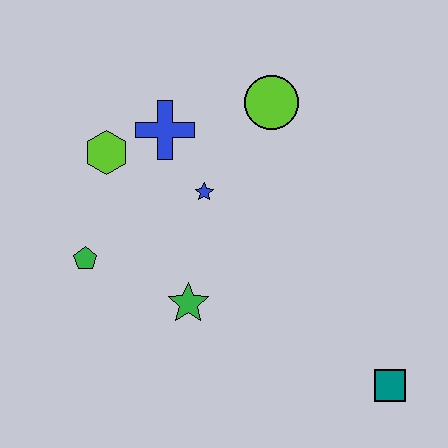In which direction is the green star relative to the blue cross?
The green star is below the blue cross.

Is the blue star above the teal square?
Yes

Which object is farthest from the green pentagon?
The teal square is farthest from the green pentagon.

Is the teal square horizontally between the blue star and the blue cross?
No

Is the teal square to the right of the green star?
Yes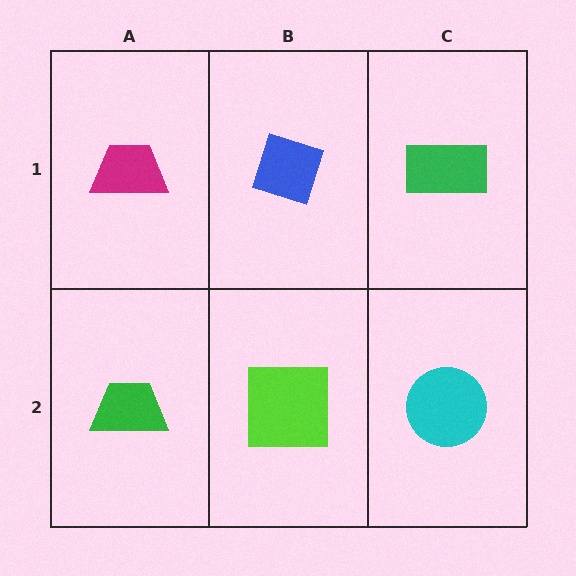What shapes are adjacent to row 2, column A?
A magenta trapezoid (row 1, column A), a lime square (row 2, column B).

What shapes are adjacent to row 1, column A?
A green trapezoid (row 2, column A), a blue diamond (row 1, column B).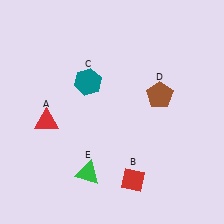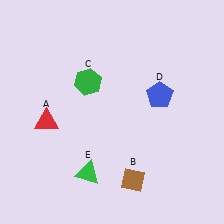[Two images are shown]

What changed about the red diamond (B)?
In Image 1, B is red. In Image 2, it changed to brown.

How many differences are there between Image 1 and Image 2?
There are 3 differences between the two images.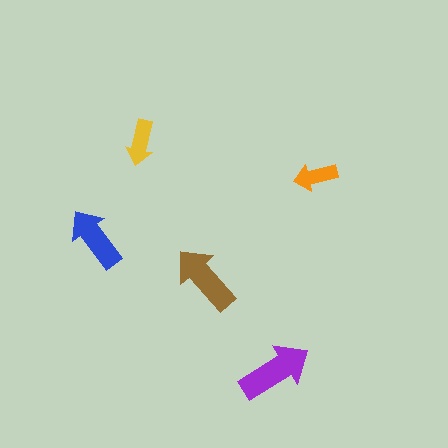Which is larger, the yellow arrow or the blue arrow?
The blue one.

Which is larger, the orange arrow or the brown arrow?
The brown one.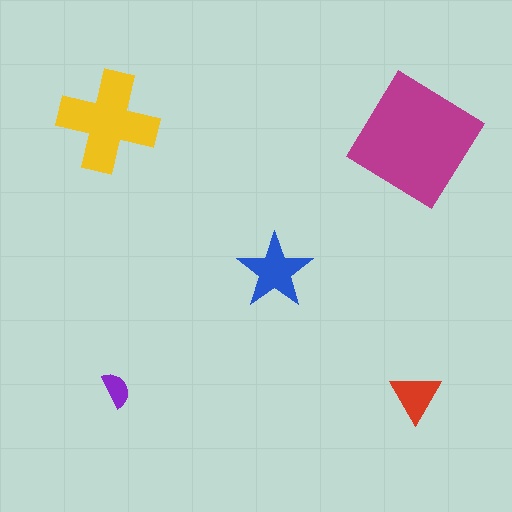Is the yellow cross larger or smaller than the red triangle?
Larger.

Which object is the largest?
The magenta diamond.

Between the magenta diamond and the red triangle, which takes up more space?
The magenta diamond.